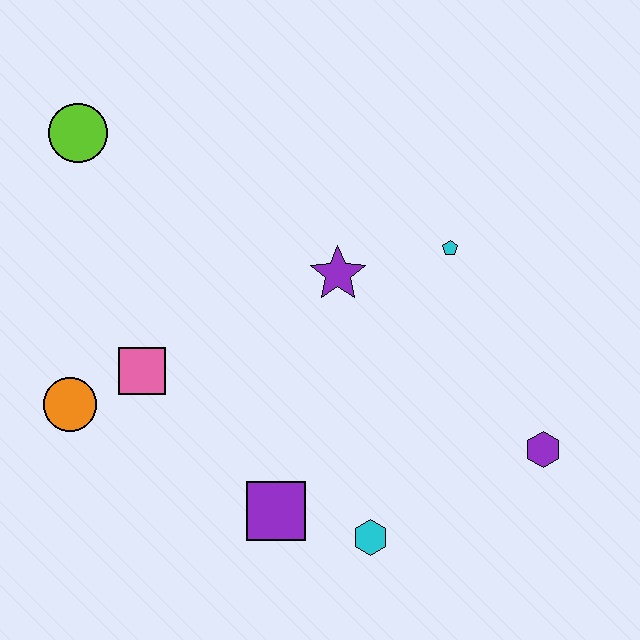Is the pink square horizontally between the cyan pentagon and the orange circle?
Yes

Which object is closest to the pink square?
The orange circle is closest to the pink square.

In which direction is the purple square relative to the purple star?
The purple square is below the purple star.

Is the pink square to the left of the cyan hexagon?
Yes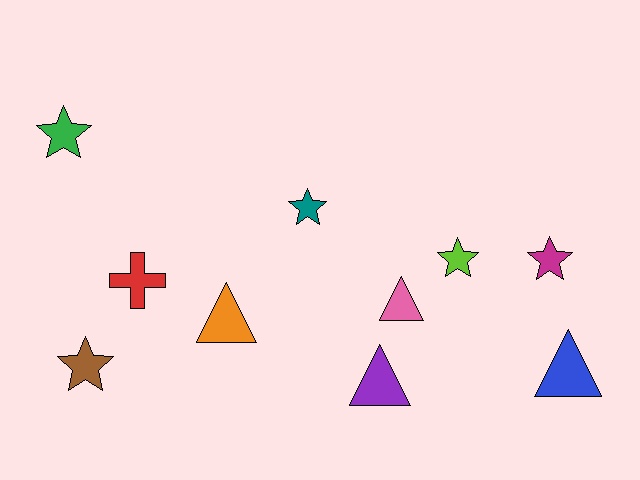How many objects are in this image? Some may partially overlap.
There are 10 objects.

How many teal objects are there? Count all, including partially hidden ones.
There is 1 teal object.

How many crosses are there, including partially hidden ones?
There is 1 cross.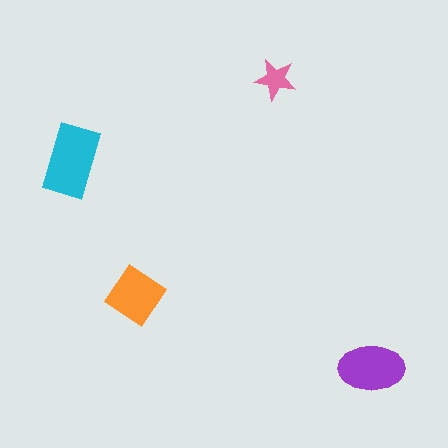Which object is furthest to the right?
The purple ellipse is rightmost.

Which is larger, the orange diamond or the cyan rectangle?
The cyan rectangle.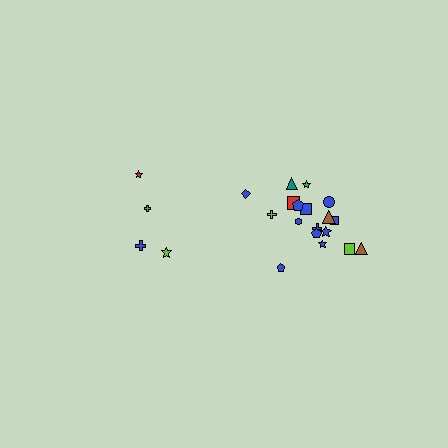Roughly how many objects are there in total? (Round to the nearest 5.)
Roughly 20 objects in total.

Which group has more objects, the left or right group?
The right group.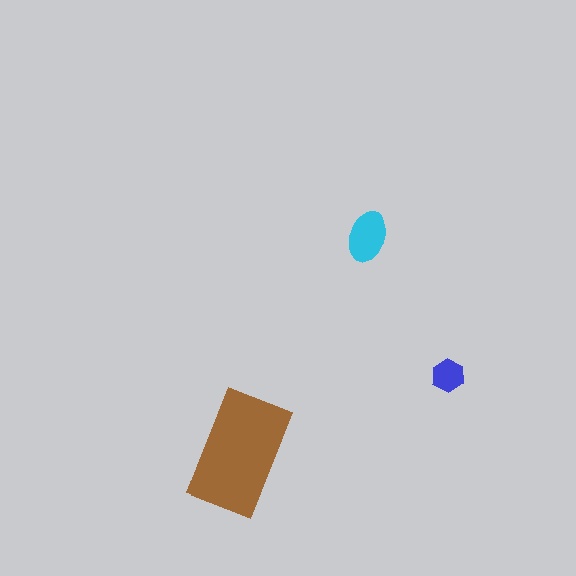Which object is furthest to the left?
The brown rectangle is leftmost.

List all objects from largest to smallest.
The brown rectangle, the cyan ellipse, the blue hexagon.